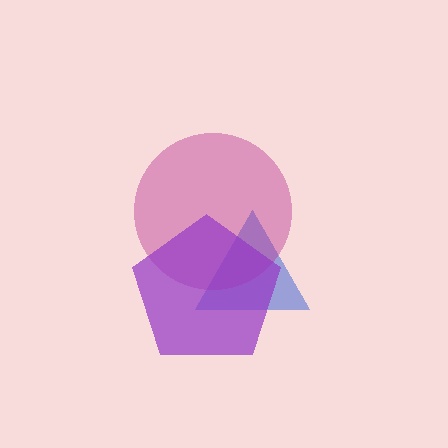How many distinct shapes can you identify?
There are 3 distinct shapes: a blue triangle, a magenta circle, a purple pentagon.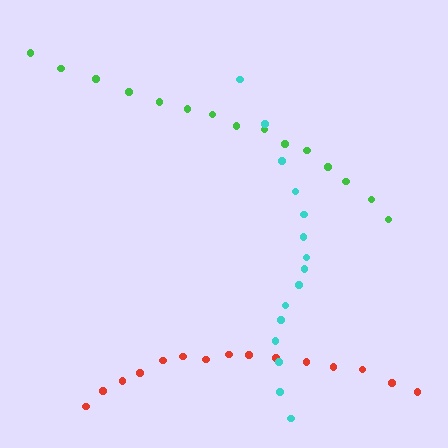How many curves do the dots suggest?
There are 3 distinct paths.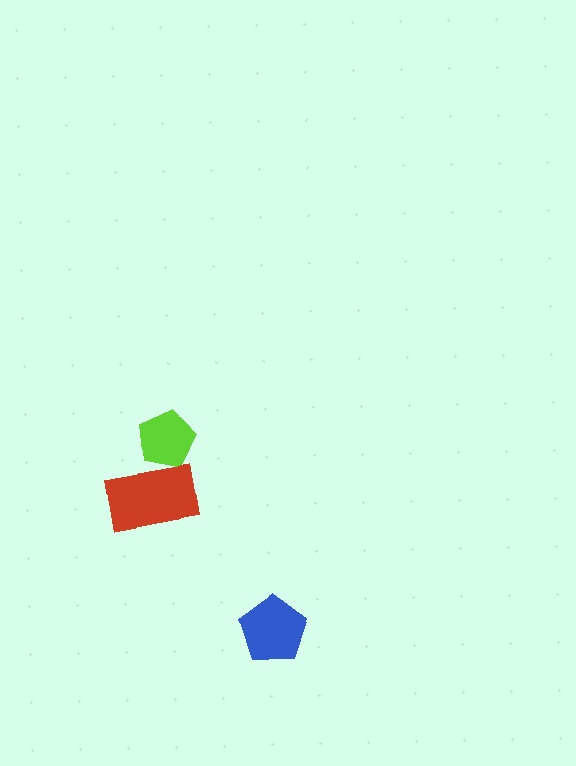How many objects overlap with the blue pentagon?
0 objects overlap with the blue pentagon.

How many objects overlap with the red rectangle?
1 object overlaps with the red rectangle.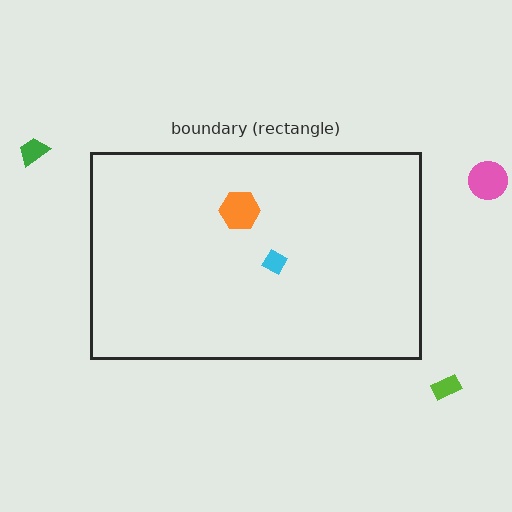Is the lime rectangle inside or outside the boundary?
Outside.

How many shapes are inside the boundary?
2 inside, 3 outside.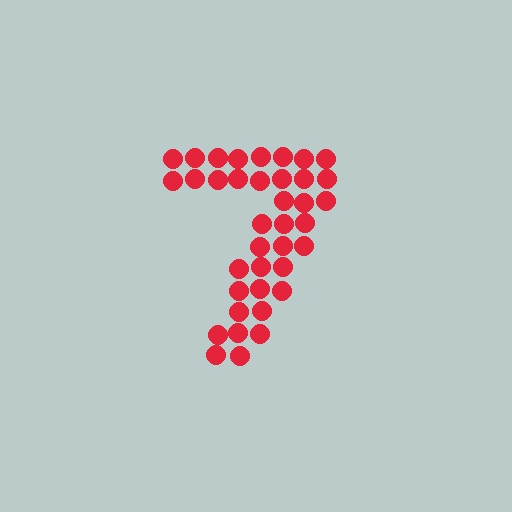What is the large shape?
The large shape is the digit 7.